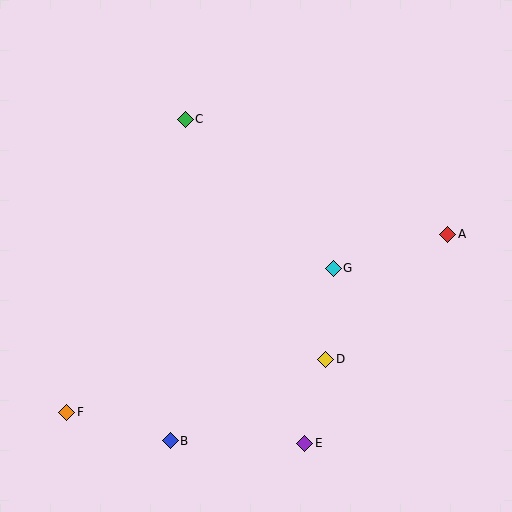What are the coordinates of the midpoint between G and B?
The midpoint between G and B is at (252, 355).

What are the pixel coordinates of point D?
Point D is at (326, 359).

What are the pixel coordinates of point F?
Point F is at (67, 412).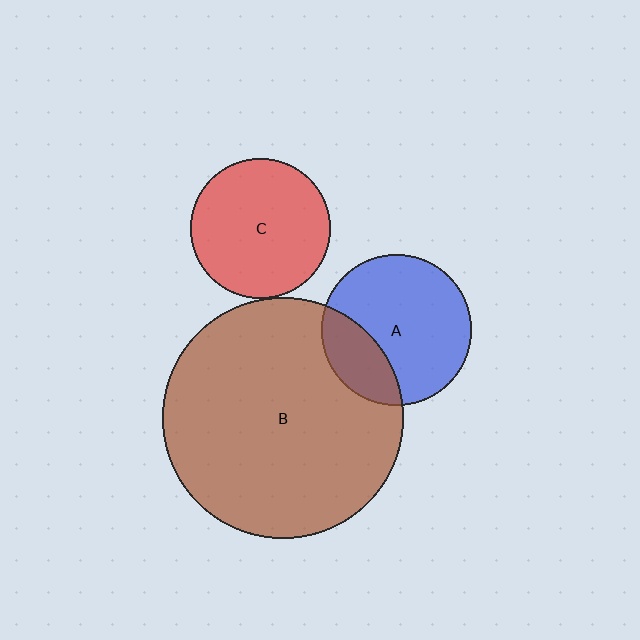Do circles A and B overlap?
Yes.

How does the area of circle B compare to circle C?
Approximately 3.0 times.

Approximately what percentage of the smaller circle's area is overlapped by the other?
Approximately 25%.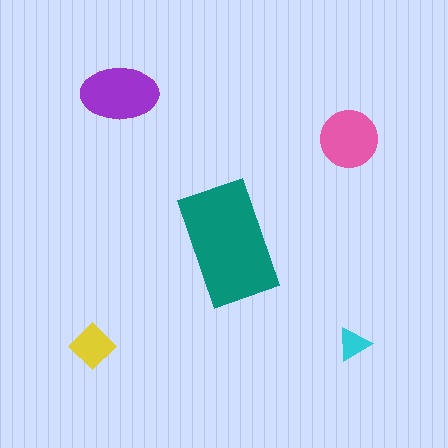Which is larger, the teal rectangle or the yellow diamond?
The teal rectangle.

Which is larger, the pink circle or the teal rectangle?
The teal rectangle.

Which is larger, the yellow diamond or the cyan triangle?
The yellow diamond.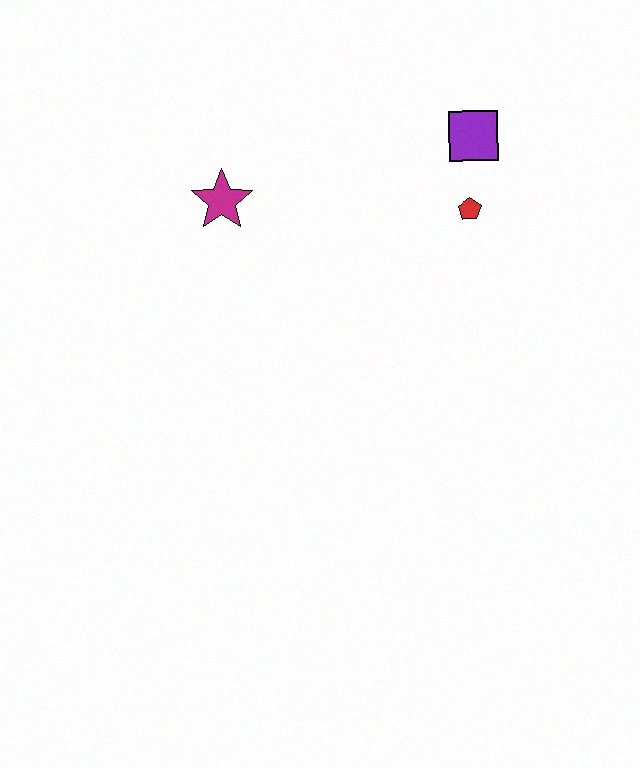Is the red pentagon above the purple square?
No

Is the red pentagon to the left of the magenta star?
No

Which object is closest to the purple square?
The red pentagon is closest to the purple square.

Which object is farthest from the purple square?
The magenta star is farthest from the purple square.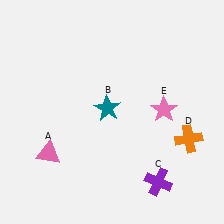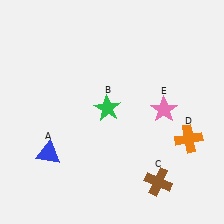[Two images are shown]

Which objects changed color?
A changed from pink to blue. B changed from teal to green. C changed from purple to brown.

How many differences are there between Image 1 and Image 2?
There are 3 differences between the two images.